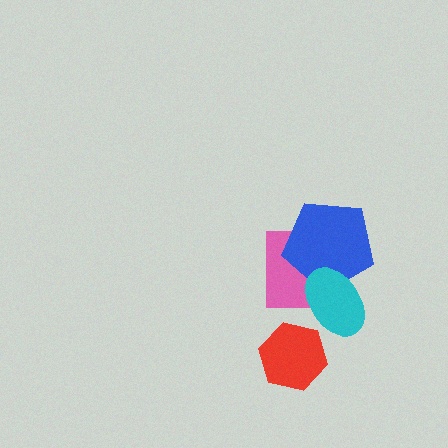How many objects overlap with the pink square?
2 objects overlap with the pink square.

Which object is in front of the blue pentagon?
The cyan ellipse is in front of the blue pentagon.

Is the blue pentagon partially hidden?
Yes, it is partially covered by another shape.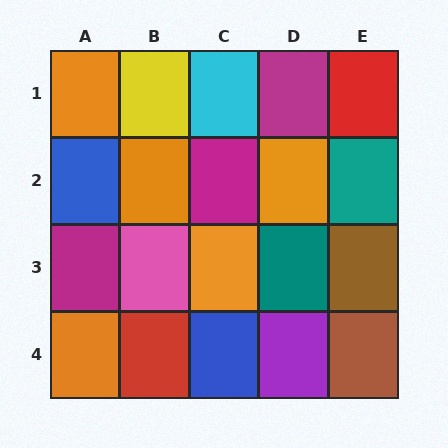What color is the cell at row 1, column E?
Red.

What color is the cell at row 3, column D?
Teal.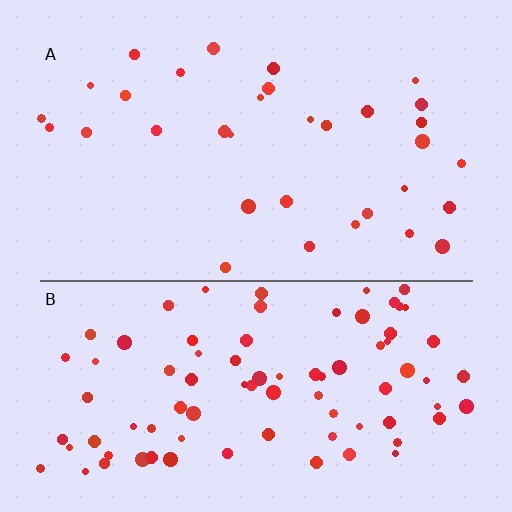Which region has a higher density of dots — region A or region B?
B (the bottom).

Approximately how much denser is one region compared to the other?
Approximately 2.7× — region B over region A.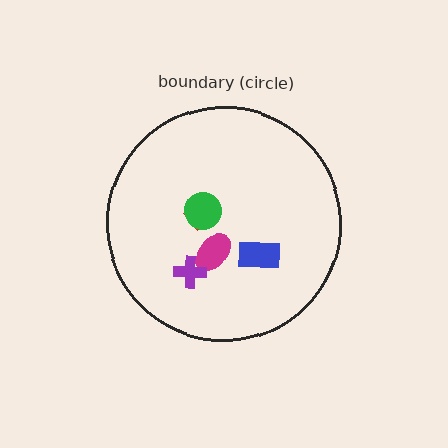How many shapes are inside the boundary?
5 inside, 0 outside.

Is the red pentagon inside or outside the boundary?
Inside.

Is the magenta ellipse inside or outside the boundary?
Inside.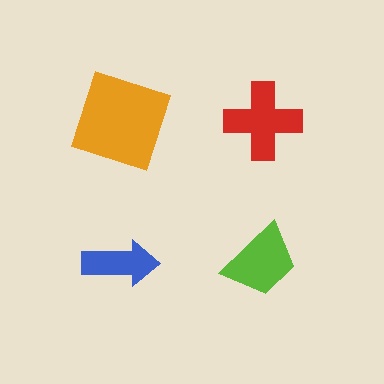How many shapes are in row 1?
2 shapes.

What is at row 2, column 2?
A lime trapezoid.